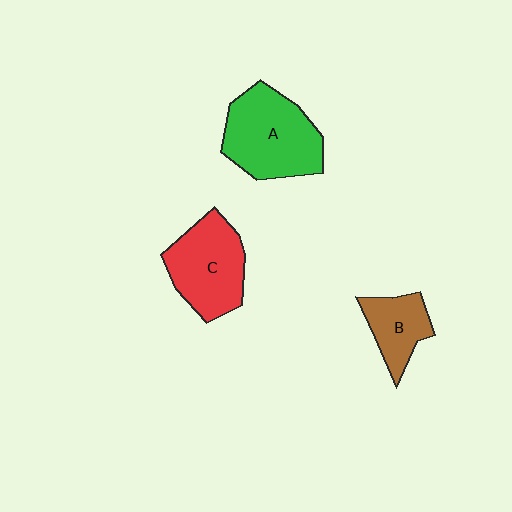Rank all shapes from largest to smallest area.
From largest to smallest: A (green), C (red), B (brown).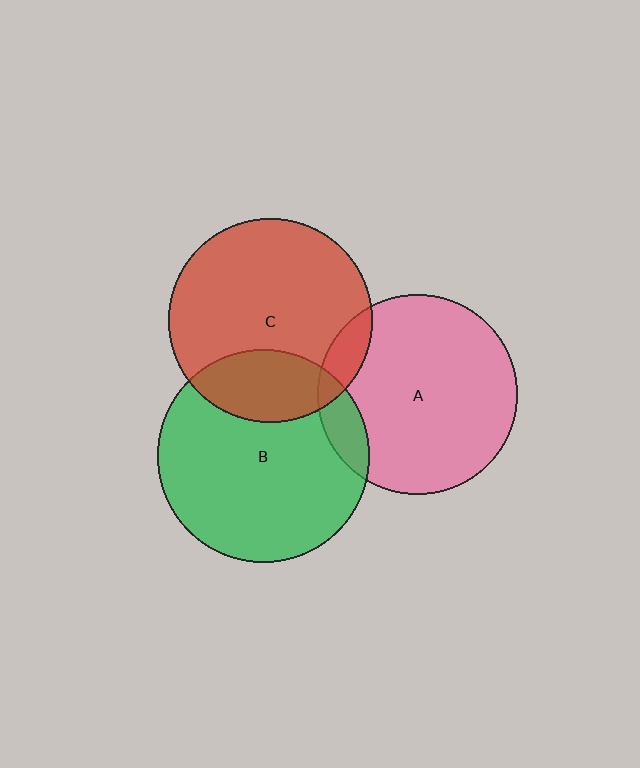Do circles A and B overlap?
Yes.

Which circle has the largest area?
Circle B (green).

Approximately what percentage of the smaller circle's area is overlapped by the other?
Approximately 10%.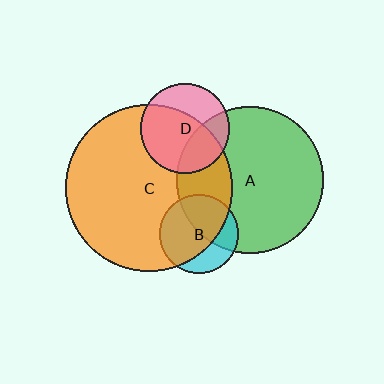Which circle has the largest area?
Circle C (orange).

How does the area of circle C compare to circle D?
Approximately 3.5 times.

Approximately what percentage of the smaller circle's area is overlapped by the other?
Approximately 30%.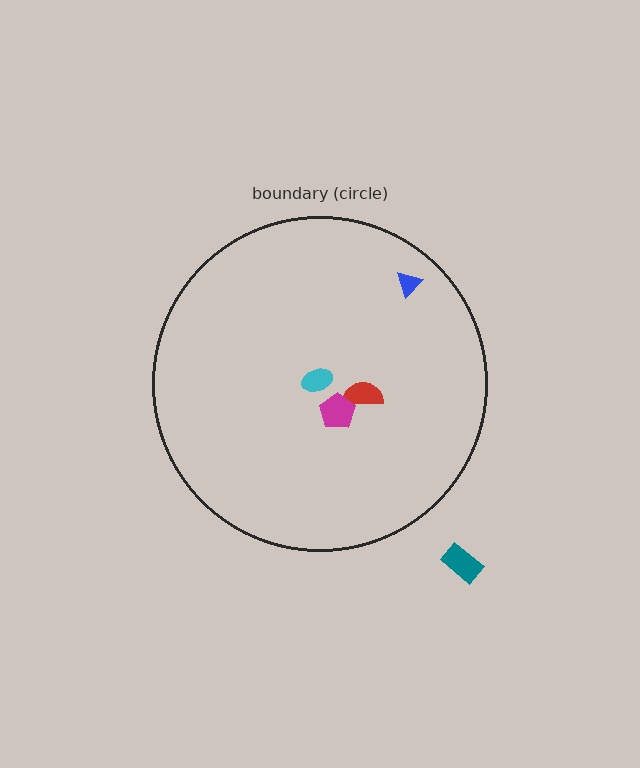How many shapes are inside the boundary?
4 inside, 1 outside.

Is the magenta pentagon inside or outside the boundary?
Inside.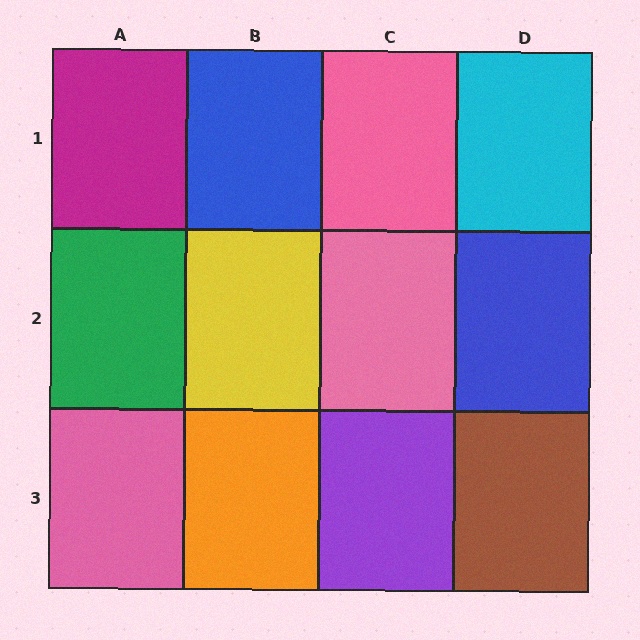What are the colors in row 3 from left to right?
Pink, orange, purple, brown.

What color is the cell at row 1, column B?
Blue.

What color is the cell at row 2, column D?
Blue.